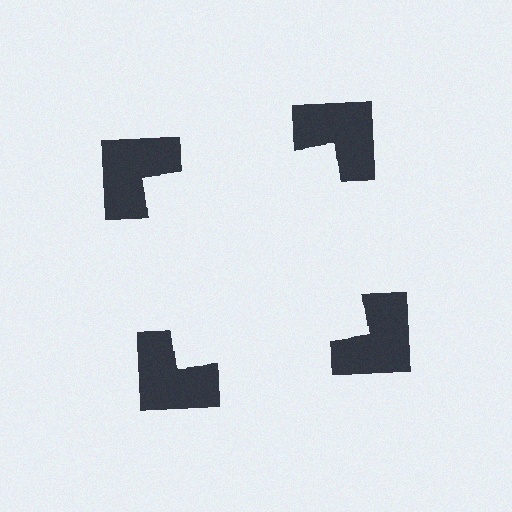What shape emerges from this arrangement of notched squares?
An illusory square — its edges are inferred from the aligned wedge cuts in the notched squares, not physically drawn.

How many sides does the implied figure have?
4 sides.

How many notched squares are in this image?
There are 4 — one at each vertex of the illusory square.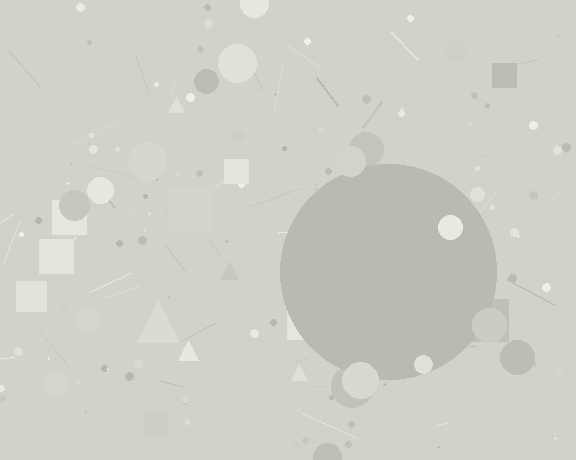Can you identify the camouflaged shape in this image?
The camouflaged shape is a circle.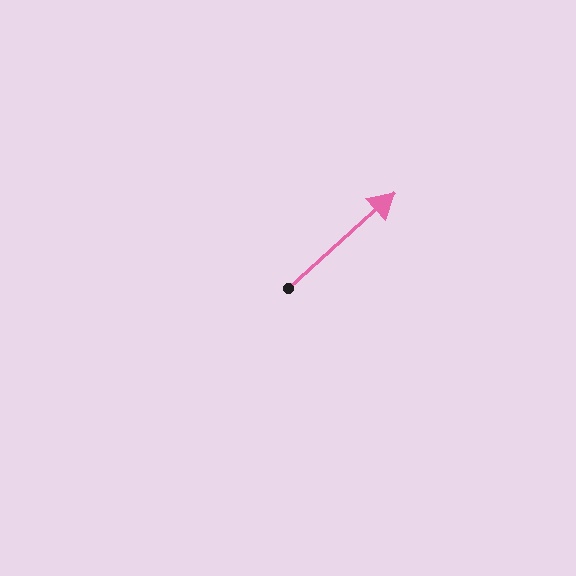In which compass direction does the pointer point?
Northeast.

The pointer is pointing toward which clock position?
Roughly 2 o'clock.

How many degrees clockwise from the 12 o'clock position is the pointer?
Approximately 48 degrees.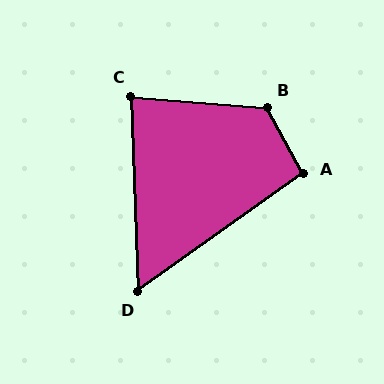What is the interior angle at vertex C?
Approximately 83 degrees (acute).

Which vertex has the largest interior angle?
B, at approximately 123 degrees.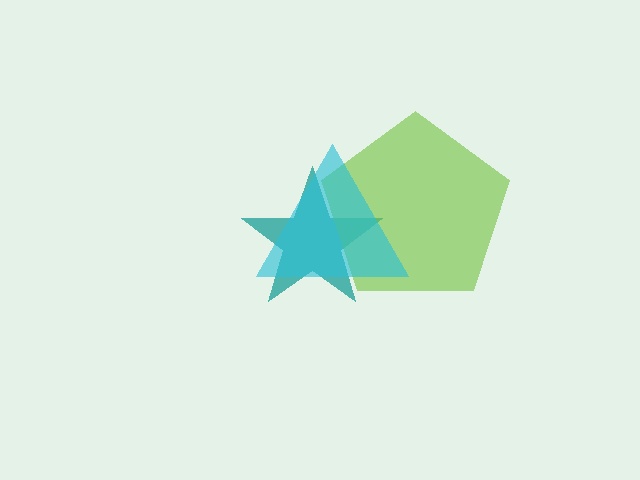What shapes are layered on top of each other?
The layered shapes are: a teal star, a lime pentagon, a cyan triangle.